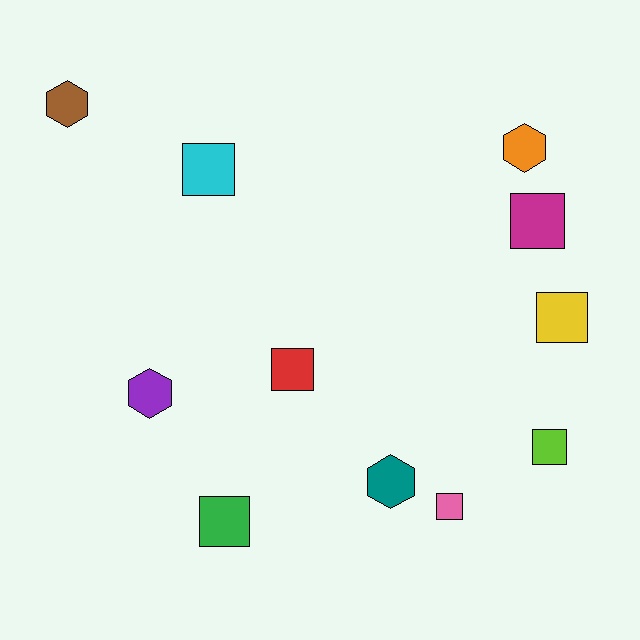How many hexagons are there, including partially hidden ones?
There are 4 hexagons.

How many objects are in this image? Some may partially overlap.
There are 11 objects.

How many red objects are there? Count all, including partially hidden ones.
There is 1 red object.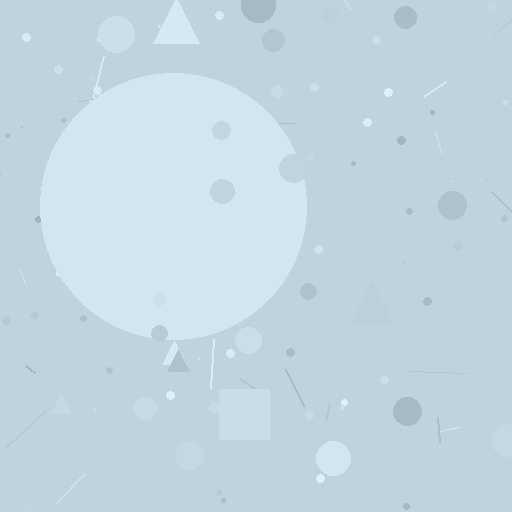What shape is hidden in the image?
A circle is hidden in the image.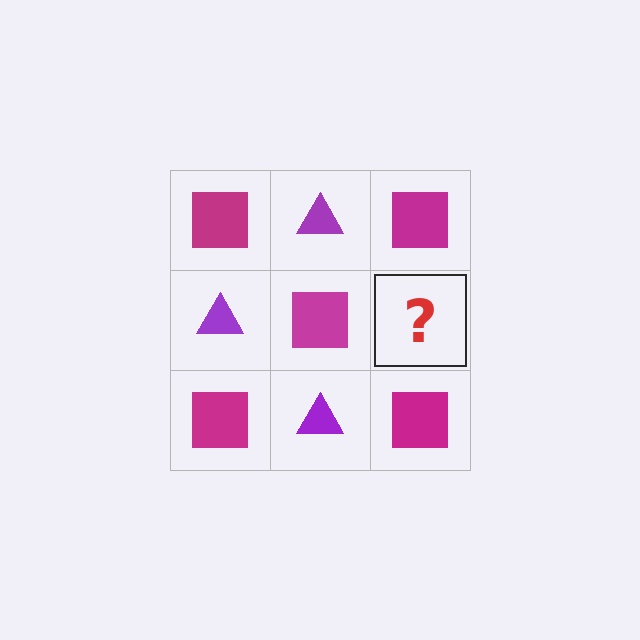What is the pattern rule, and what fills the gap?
The rule is that it alternates magenta square and purple triangle in a checkerboard pattern. The gap should be filled with a purple triangle.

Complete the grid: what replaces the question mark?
The question mark should be replaced with a purple triangle.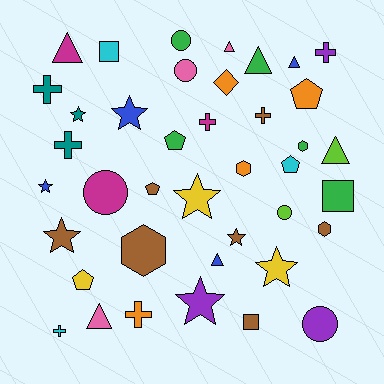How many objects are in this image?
There are 40 objects.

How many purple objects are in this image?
There are 3 purple objects.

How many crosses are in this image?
There are 7 crosses.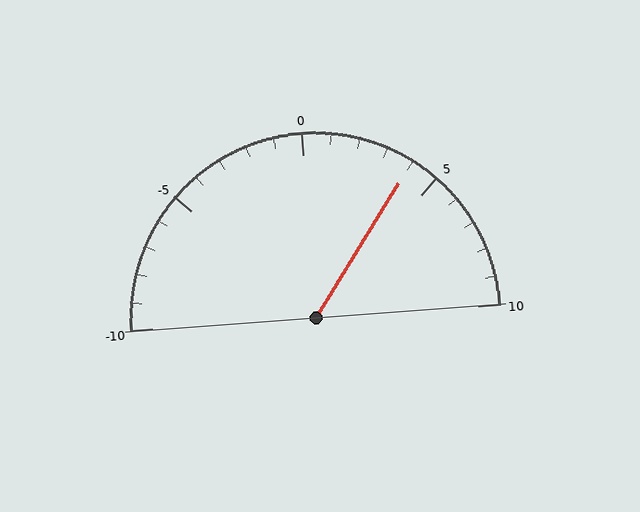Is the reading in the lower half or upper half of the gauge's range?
The reading is in the upper half of the range (-10 to 10).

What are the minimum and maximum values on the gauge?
The gauge ranges from -10 to 10.